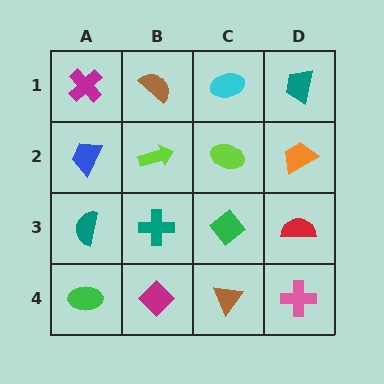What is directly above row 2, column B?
A brown semicircle.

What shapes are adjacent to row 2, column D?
A teal trapezoid (row 1, column D), a red semicircle (row 3, column D), a lime ellipse (row 2, column C).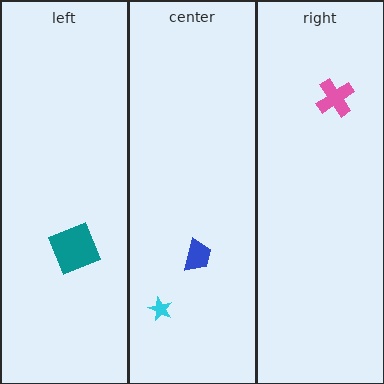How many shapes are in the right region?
1.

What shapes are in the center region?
The blue trapezoid, the cyan star.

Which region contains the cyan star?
The center region.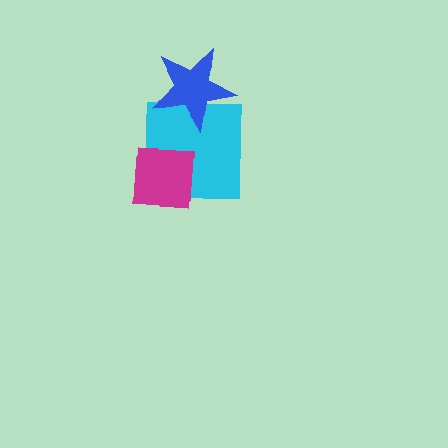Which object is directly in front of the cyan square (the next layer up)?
The magenta square is directly in front of the cyan square.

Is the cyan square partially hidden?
Yes, it is partially covered by another shape.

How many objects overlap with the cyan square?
2 objects overlap with the cyan square.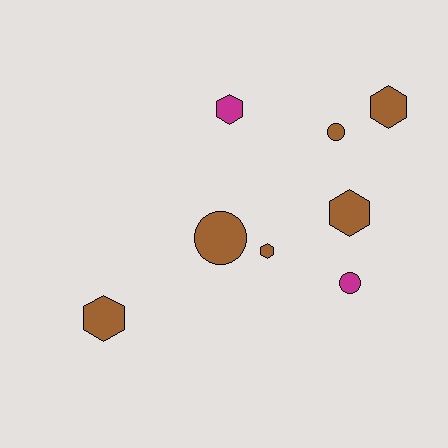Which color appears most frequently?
Brown, with 6 objects.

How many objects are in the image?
There are 8 objects.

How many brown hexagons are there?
There are 4 brown hexagons.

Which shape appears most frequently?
Hexagon, with 5 objects.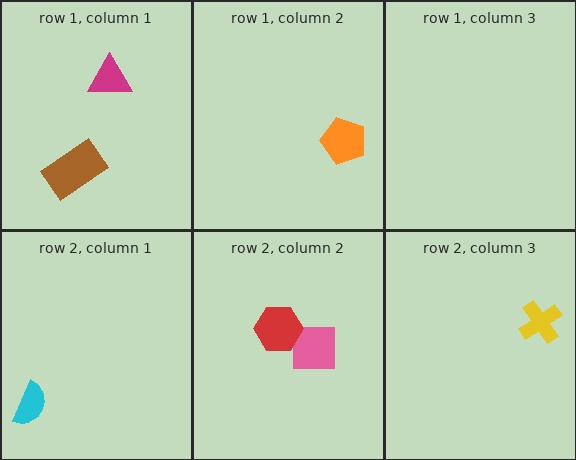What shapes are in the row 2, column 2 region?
The pink square, the red hexagon.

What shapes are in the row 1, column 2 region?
The orange pentagon.